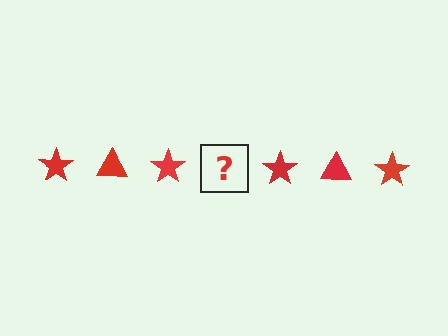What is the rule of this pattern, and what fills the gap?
The rule is that the pattern cycles through star, triangle shapes in red. The gap should be filled with a red triangle.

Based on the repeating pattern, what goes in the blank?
The blank should be a red triangle.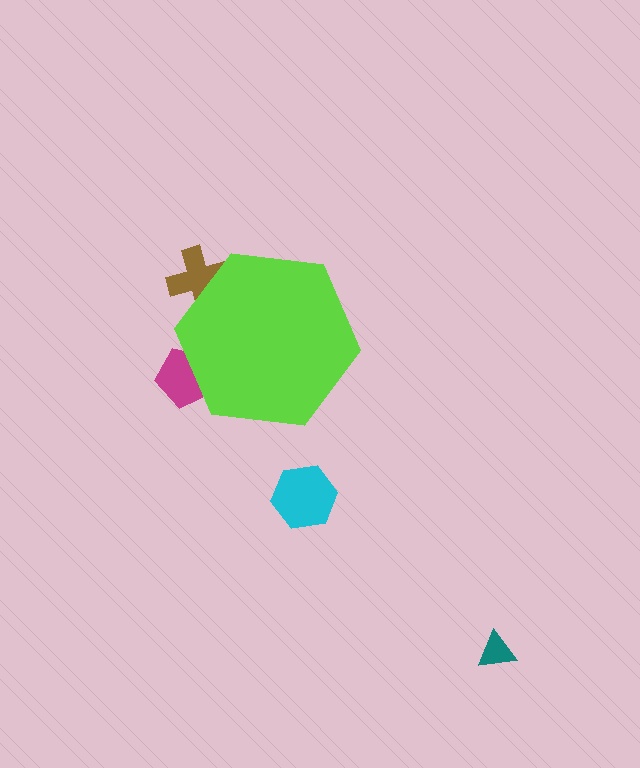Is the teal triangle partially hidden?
No, the teal triangle is fully visible.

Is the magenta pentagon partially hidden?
Yes, the magenta pentagon is partially hidden behind the lime hexagon.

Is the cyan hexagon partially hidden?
No, the cyan hexagon is fully visible.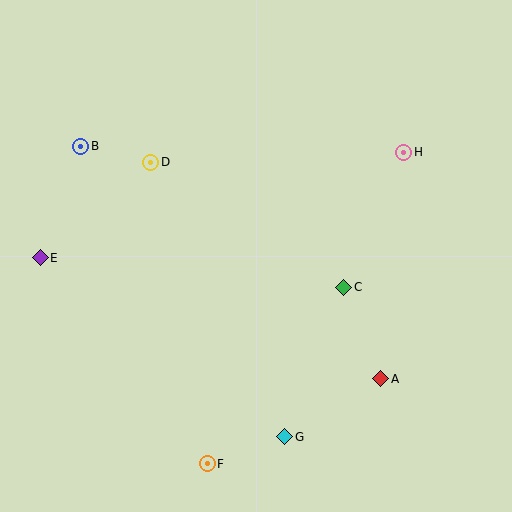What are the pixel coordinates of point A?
Point A is at (381, 379).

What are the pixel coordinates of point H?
Point H is at (404, 152).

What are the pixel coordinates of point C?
Point C is at (344, 287).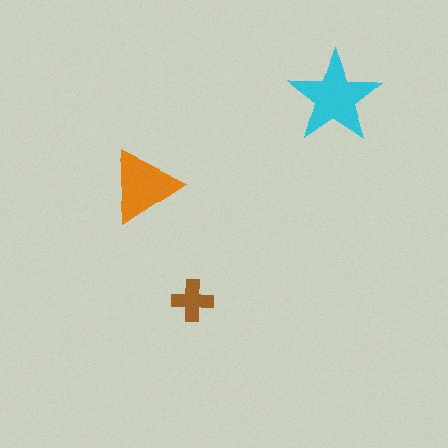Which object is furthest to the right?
The cyan star is rightmost.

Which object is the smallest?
The brown cross.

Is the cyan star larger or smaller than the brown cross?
Larger.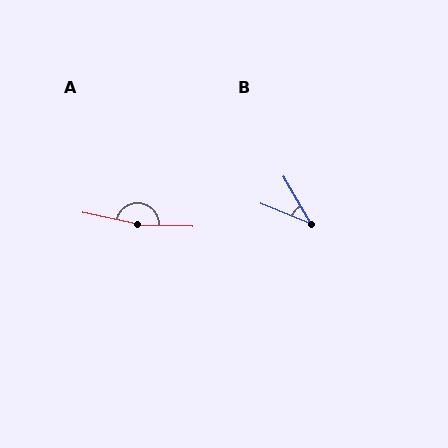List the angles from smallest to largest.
B (39°), A (170°).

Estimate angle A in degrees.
Approximately 170 degrees.